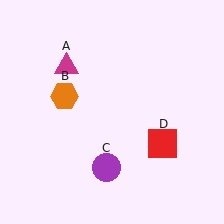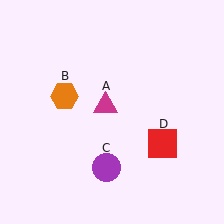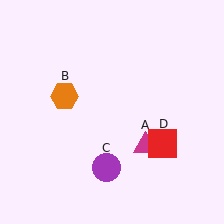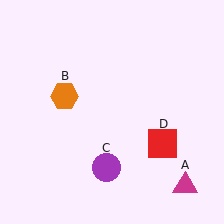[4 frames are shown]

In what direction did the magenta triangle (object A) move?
The magenta triangle (object A) moved down and to the right.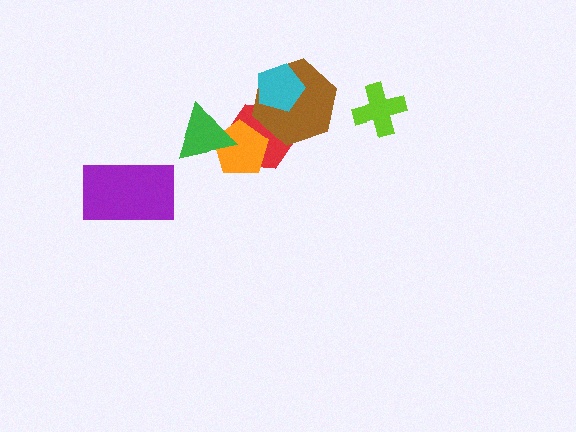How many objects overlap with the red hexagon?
4 objects overlap with the red hexagon.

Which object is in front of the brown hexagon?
The cyan pentagon is in front of the brown hexagon.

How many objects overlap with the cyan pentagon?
2 objects overlap with the cyan pentagon.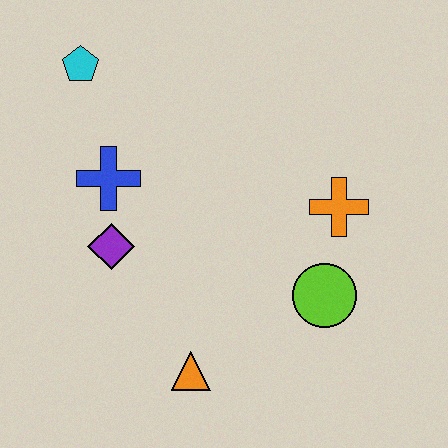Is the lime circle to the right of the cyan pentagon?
Yes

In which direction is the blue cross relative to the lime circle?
The blue cross is to the left of the lime circle.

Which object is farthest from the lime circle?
The cyan pentagon is farthest from the lime circle.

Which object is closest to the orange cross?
The lime circle is closest to the orange cross.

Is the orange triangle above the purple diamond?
No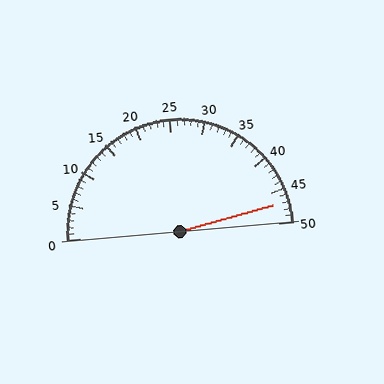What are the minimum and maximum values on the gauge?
The gauge ranges from 0 to 50.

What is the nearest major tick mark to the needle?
The nearest major tick mark is 45.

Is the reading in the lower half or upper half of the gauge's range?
The reading is in the upper half of the range (0 to 50).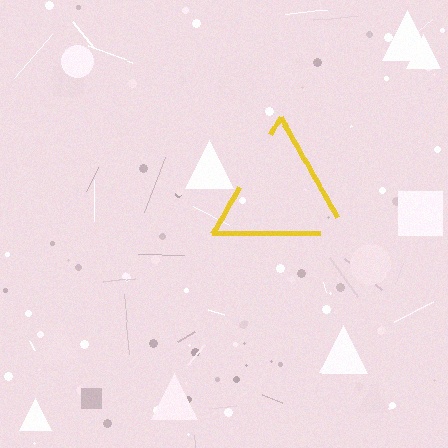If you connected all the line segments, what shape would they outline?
They would outline a triangle.